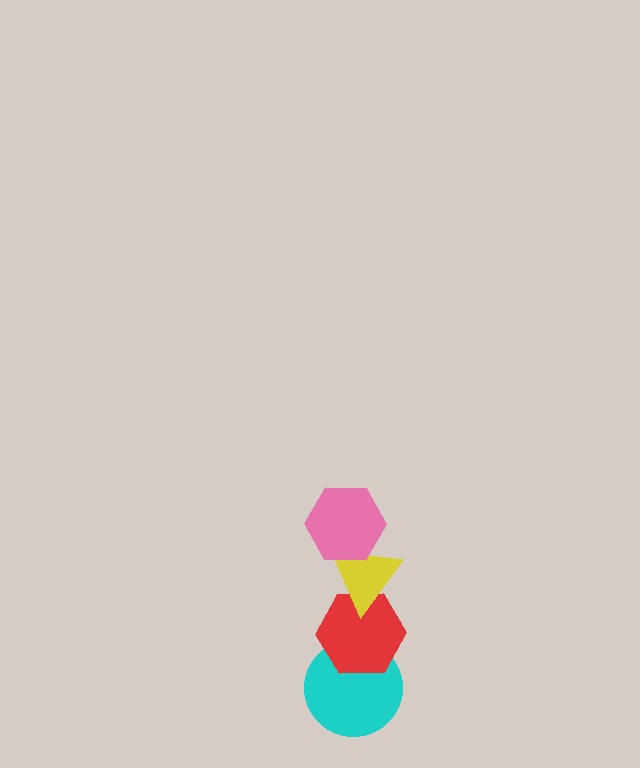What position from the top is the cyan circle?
The cyan circle is 4th from the top.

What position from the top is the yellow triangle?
The yellow triangle is 2nd from the top.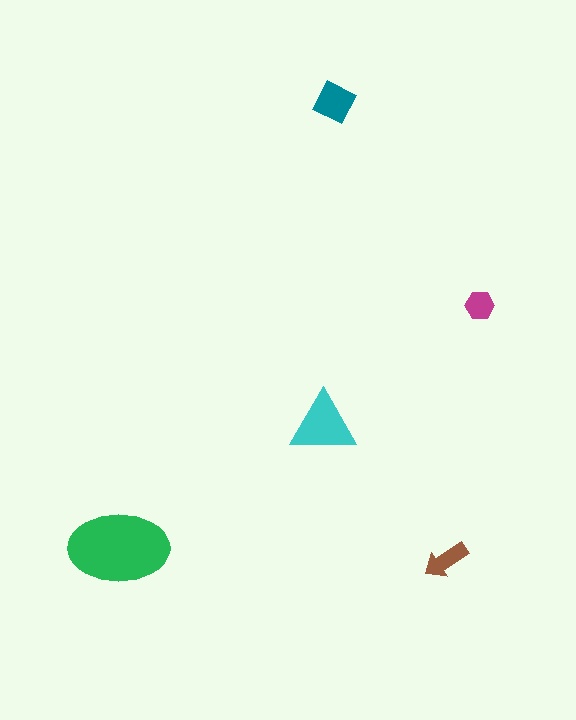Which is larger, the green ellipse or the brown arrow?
The green ellipse.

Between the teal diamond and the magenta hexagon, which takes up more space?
The teal diamond.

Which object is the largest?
The green ellipse.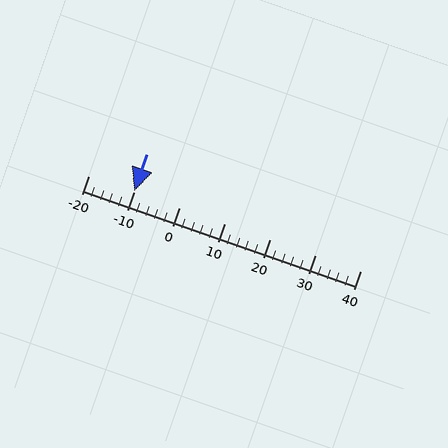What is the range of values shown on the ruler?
The ruler shows values from -20 to 40.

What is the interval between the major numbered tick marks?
The major tick marks are spaced 10 units apart.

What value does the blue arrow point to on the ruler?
The blue arrow points to approximately -10.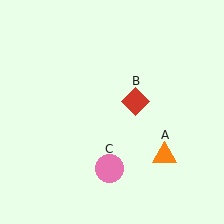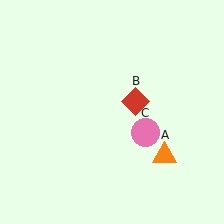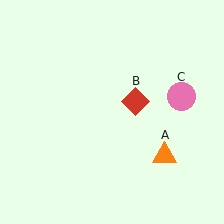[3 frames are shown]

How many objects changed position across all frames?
1 object changed position: pink circle (object C).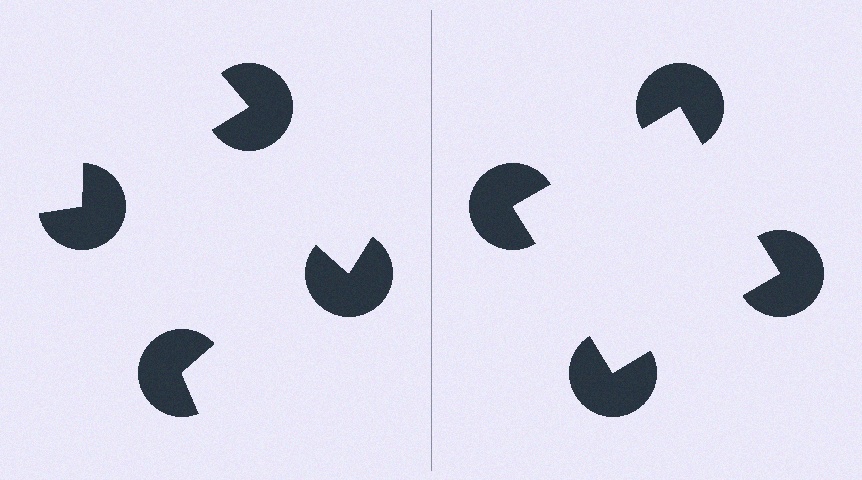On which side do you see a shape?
An illusory square appears on the right side. On the left side the wedge cuts are rotated, so no coherent shape forms.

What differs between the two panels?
The pac-man discs are positioned identically on both sides; only the wedge orientations differ. On the right they align to a square; on the left they are misaligned.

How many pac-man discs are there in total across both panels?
8 — 4 on each side.